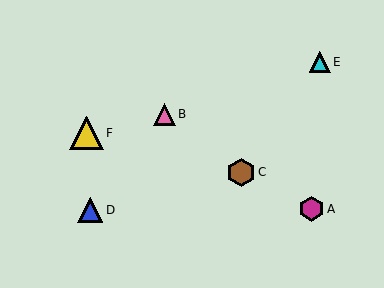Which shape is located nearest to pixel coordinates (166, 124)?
The pink triangle (labeled B) at (164, 114) is nearest to that location.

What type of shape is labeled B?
Shape B is a pink triangle.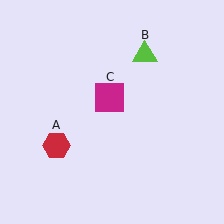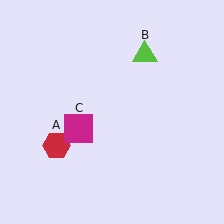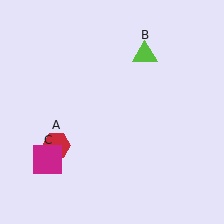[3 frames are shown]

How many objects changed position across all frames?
1 object changed position: magenta square (object C).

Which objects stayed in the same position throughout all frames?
Red hexagon (object A) and lime triangle (object B) remained stationary.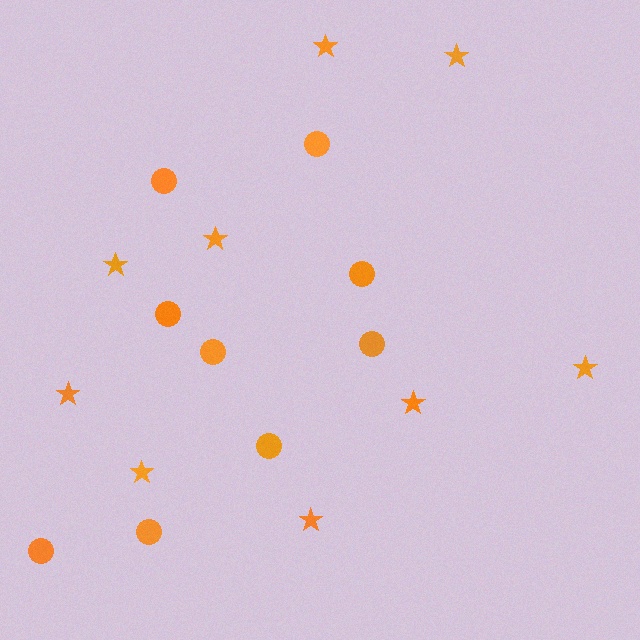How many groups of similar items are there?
There are 2 groups: one group of circles (9) and one group of stars (9).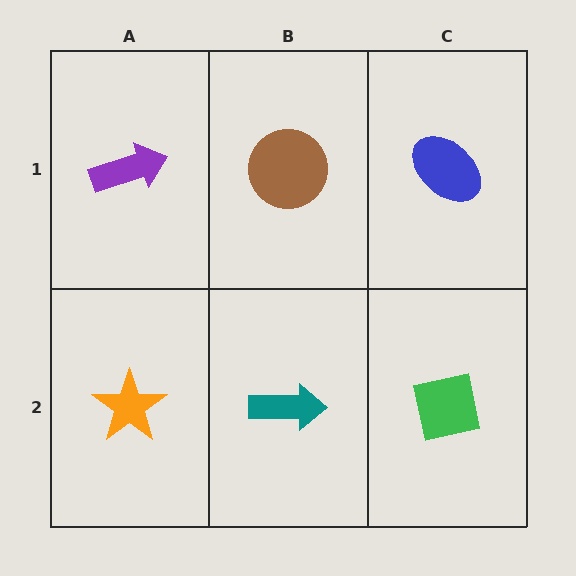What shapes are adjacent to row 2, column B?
A brown circle (row 1, column B), an orange star (row 2, column A), a green square (row 2, column C).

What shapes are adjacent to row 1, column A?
An orange star (row 2, column A), a brown circle (row 1, column B).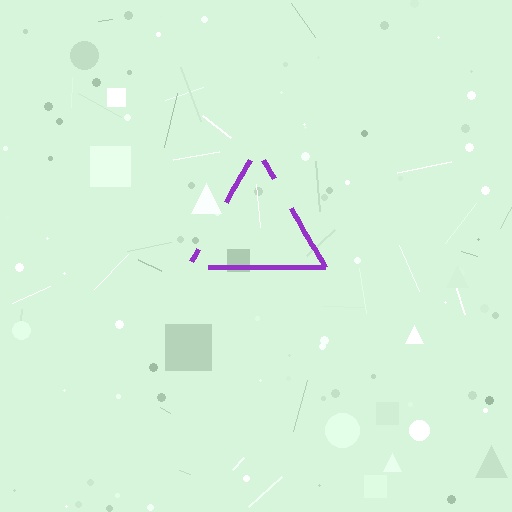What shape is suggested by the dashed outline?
The dashed outline suggests a triangle.